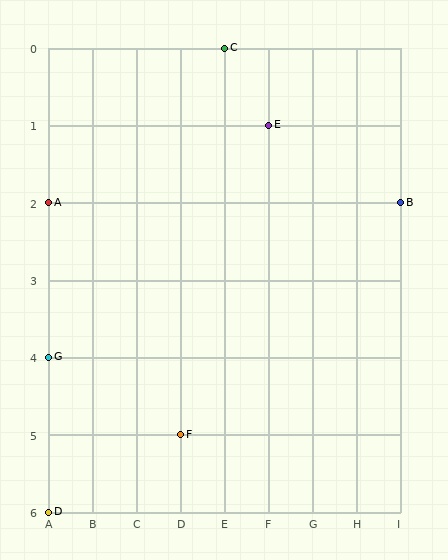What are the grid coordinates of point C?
Point C is at grid coordinates (E, 0).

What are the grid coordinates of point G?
Point G is at grid coordinates (A, 4).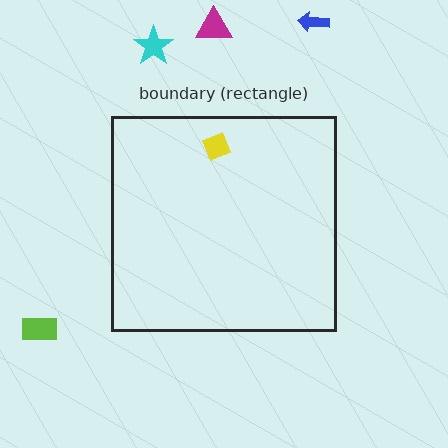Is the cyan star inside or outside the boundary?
Outside.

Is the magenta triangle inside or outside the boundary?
Outside.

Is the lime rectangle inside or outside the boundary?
Outside.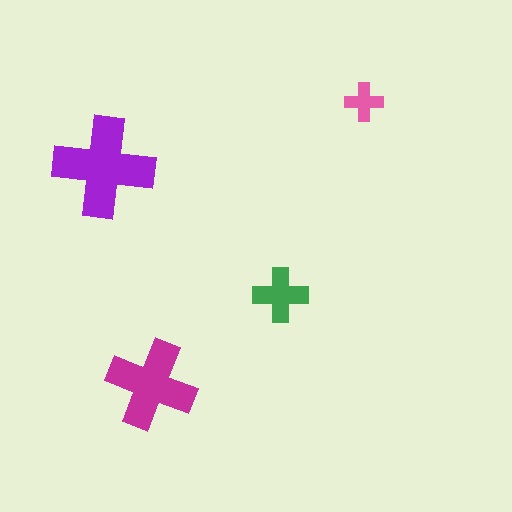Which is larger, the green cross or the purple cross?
The purple one.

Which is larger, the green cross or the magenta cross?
The magenta one.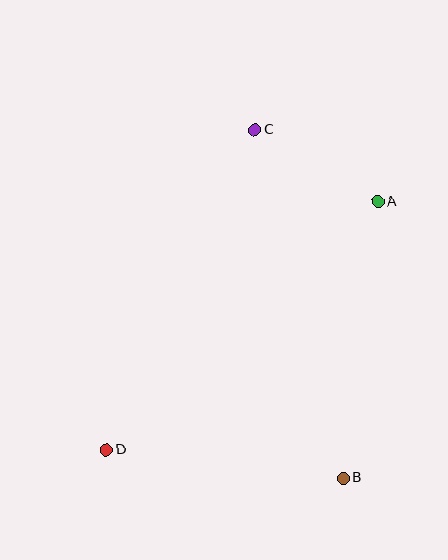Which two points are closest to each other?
Points A and C are closest to each other.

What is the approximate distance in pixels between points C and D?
The distance between C and D is approximately 353 pixels.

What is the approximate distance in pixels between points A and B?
The distance between A and B is approximately 278 pixels.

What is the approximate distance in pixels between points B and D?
The distance between B and D is approximately 238 pixels.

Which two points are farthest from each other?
Points A and D are farthest from each other.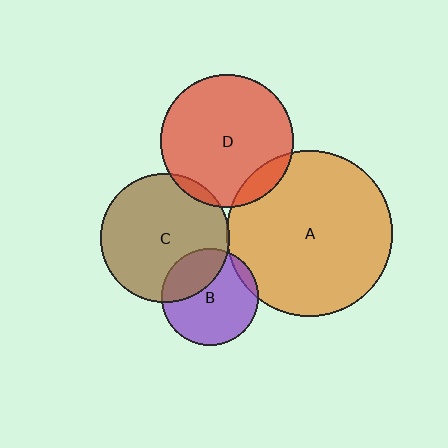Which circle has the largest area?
Circle A (orange).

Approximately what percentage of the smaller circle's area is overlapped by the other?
Approximately 5%.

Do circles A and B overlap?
Yes.